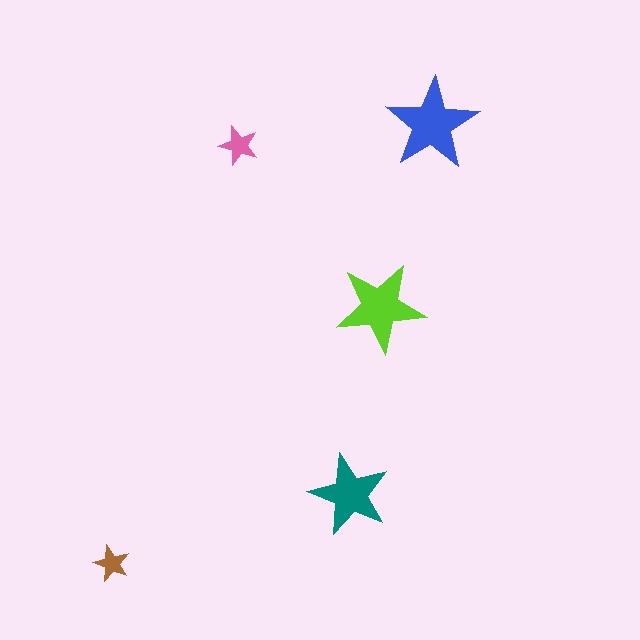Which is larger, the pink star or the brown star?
The pink one.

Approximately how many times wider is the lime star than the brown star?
About 2.5 times wider.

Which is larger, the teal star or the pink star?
The teal one.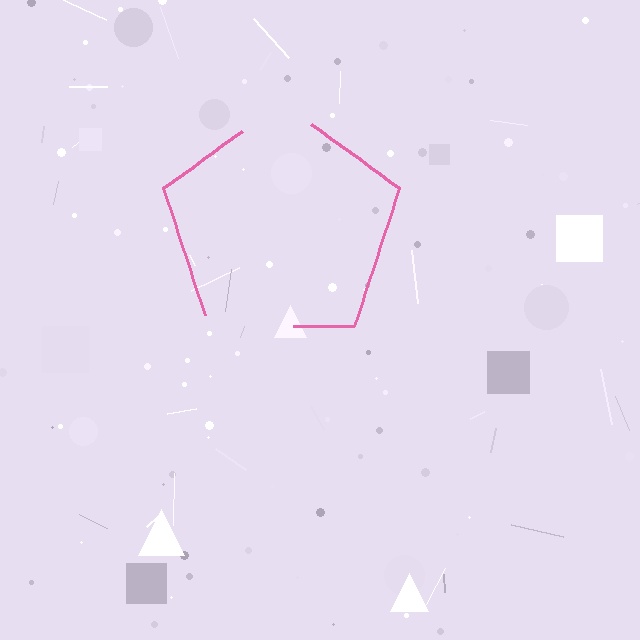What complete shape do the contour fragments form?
The contour fragments form a pentagon.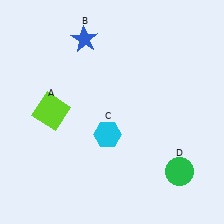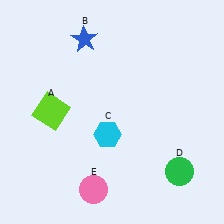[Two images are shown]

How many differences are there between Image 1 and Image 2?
There is 1 difference between the two images.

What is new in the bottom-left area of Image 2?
A pink circle (E) was added in the bottom-left area of Image 2.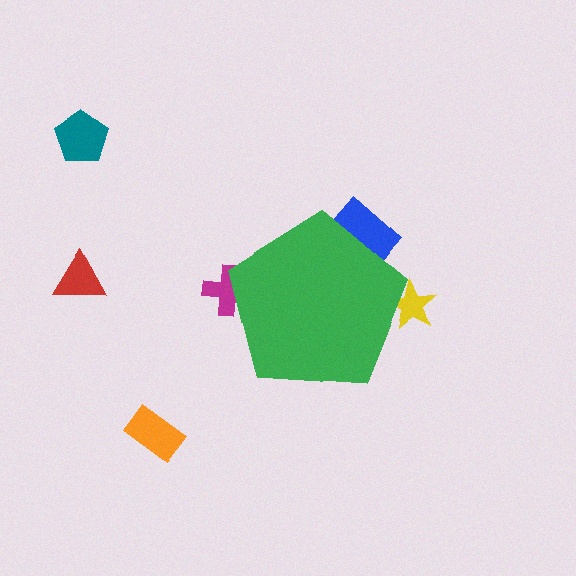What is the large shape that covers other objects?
A green pentagon.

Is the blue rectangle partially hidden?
Yes, the blue rectangle is partially hidden behind the green pentagon.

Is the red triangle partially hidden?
No, the red triangle is fully visible.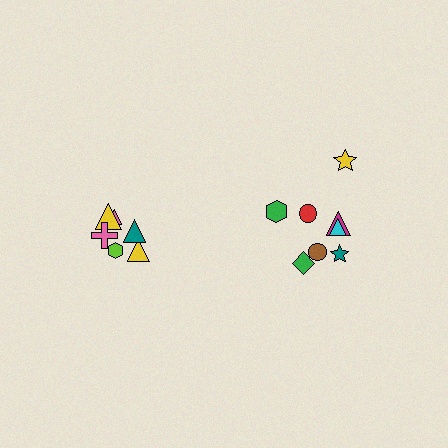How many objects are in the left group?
There are 6 objects.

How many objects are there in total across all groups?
There are 14 objects.